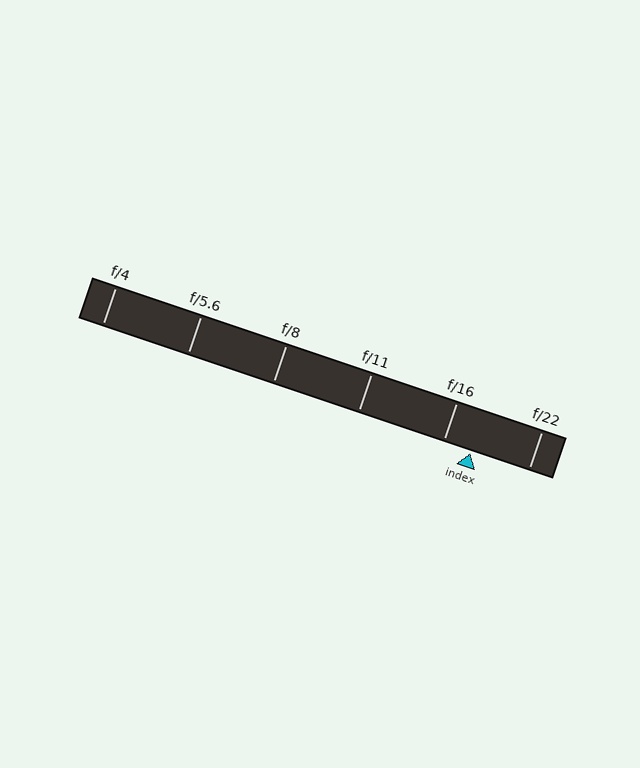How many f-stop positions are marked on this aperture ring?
There are 6 f-stop positions marked.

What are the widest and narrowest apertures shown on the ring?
The widest aperture shown is f/4 and the narrowest is f/22.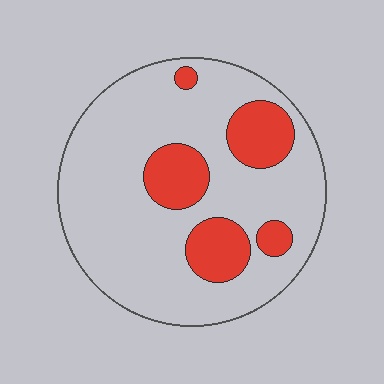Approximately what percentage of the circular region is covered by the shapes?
Approximately 20%.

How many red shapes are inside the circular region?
5.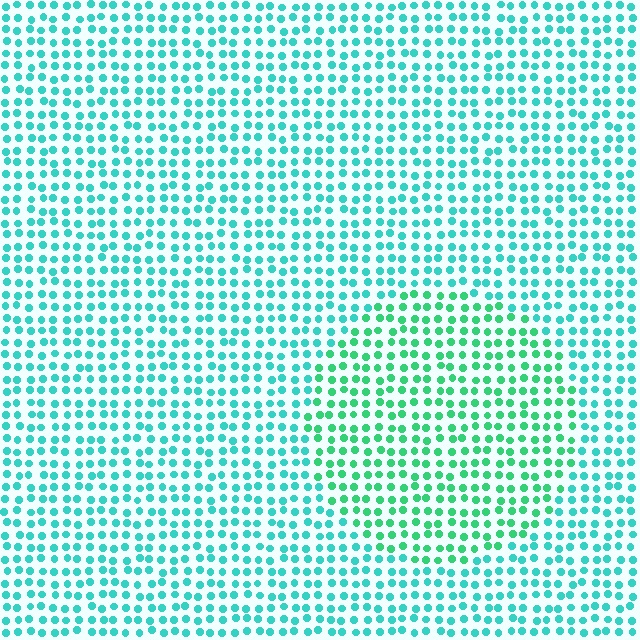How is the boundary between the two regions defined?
The boundary is defined purely by a slight shift in hue (about 30 degrees). Spacing, size, and orientation are identical on both sides.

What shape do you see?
I see a circle.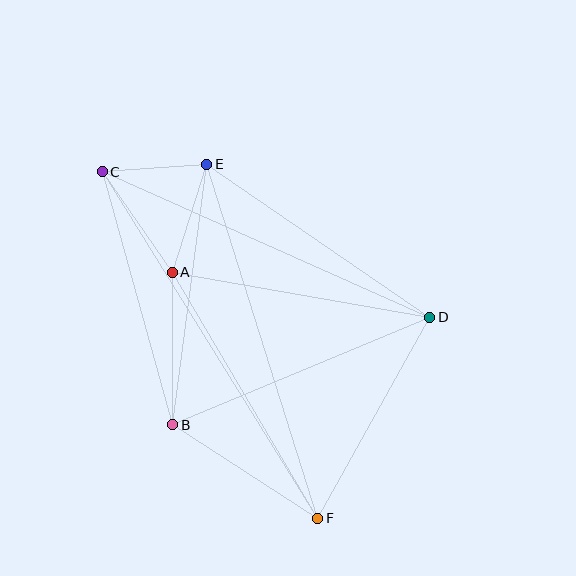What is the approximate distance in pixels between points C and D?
The distance between C and D is approximately 358 pixels.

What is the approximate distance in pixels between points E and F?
The distance between E and F is approximately 371 pixels.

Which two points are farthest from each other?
Points C and F are farthest from each other.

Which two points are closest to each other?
Points C and E are closest to each other.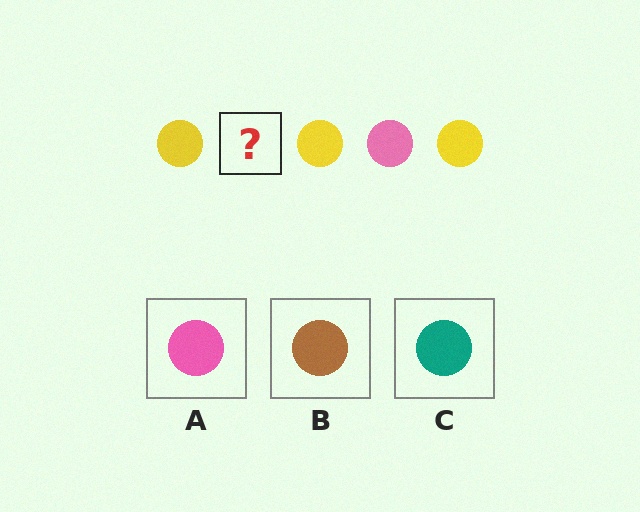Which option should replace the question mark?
Option A.